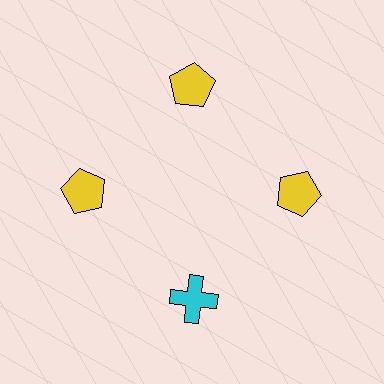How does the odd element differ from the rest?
It differs in both color (cyan instead of yellow) and shape (cross instead of pentagon).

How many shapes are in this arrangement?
There are 4 shapes arranged in a ring pattern.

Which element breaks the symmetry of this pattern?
The cyan cross at roughly the 6 o'clock position breaks the symmetry. All other shapes are yellow pentagons.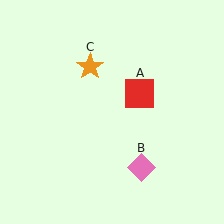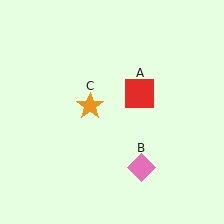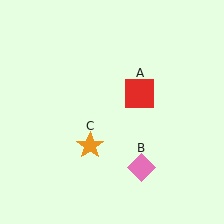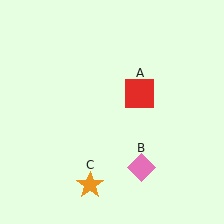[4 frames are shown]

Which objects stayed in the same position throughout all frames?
Red square (object A) and pink diamond (object B) remained stationary.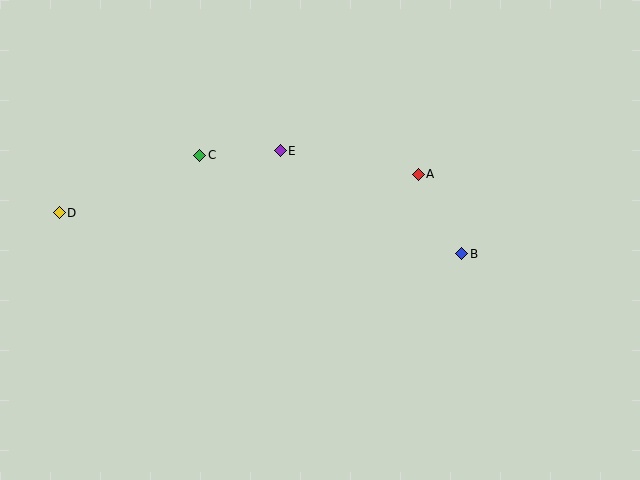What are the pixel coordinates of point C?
Point C is at (200, 155).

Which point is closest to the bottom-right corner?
Point B is closest to the bottom-right corner.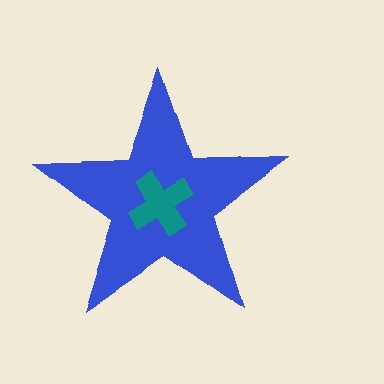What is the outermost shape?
The blue star.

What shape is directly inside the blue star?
The teal cross.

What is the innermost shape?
The teal cross.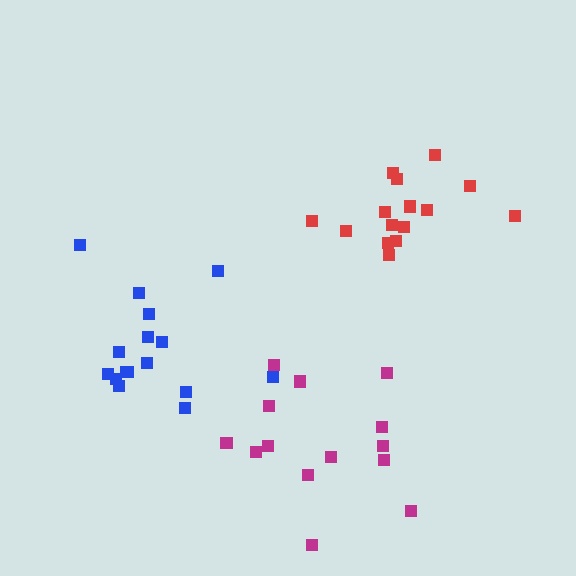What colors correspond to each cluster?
The clusters are colored: blue, red, magenta.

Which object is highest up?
The red cluster is topmost.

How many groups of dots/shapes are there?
There are 3 groups.